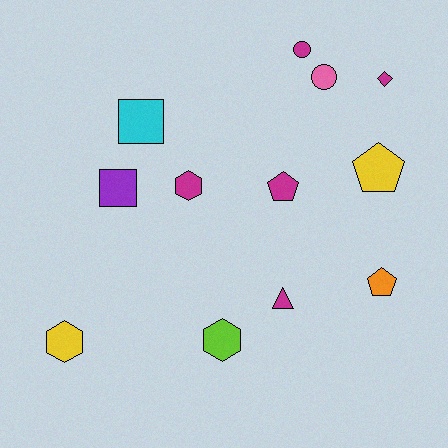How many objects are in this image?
There are 12 objects.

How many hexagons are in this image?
There are 3 hexagons.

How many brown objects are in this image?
There are no brown objects.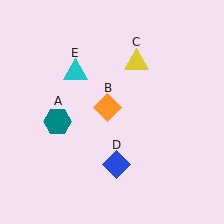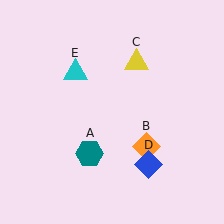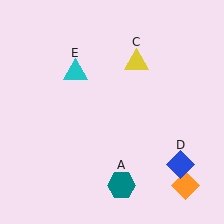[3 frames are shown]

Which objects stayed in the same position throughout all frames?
Yellow triangle (object C) and cyan triangle (object E) remained stationary.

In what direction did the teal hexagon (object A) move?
The teal hexagon (object A) moved down and to the right.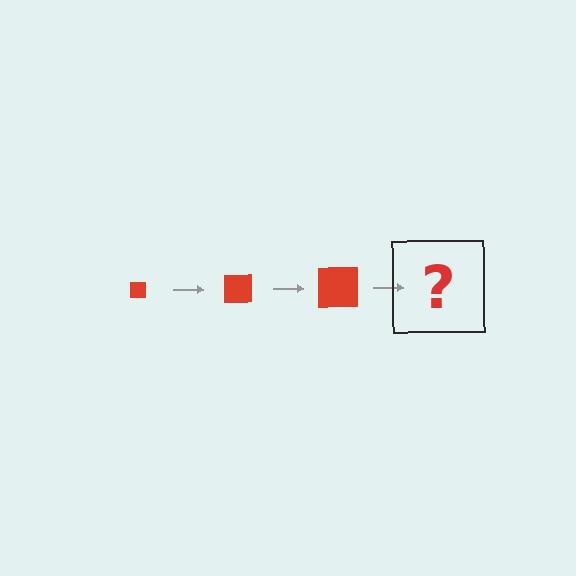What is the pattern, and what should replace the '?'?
The pattern is that the square gets progressively larger each step. The '?' should be a red square, larger than the previous one.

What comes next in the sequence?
The next element should be a red square, larger than the previous one.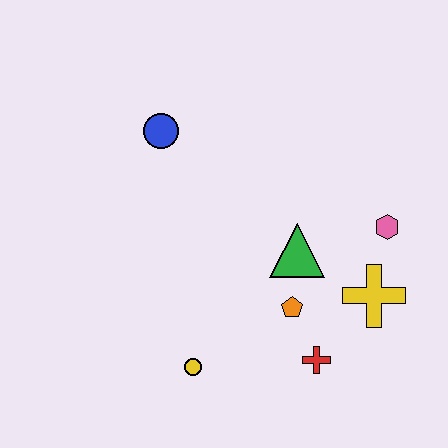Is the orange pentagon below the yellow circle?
No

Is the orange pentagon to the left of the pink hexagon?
Yes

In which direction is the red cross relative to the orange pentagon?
The red cross is below the orange pentagon.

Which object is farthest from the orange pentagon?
The blue circle is farthest from the orange pentagon.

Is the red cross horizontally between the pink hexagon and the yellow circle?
Yes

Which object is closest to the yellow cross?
The pink hexagon is closest to the yellow cross.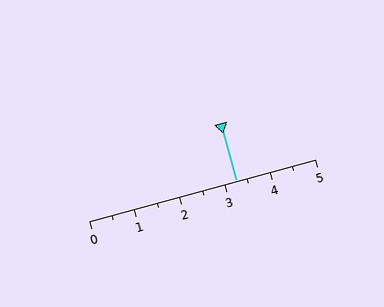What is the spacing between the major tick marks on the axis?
The major ticks are spaced 1 apart.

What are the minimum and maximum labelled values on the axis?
The axis runs from 0 to 5.